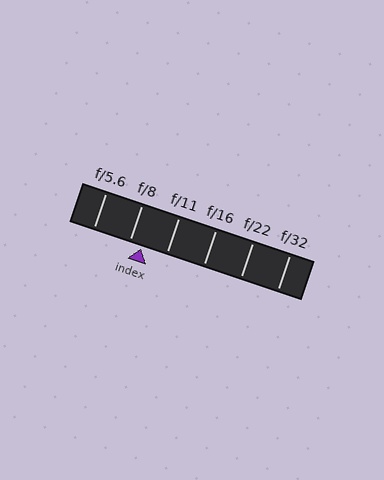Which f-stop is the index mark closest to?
The index mark is closest to f/8.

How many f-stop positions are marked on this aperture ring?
There are 6 f-stop positions marked.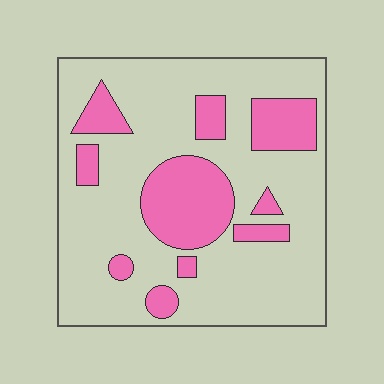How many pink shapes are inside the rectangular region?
10.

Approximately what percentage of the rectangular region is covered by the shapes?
Approximately 25%.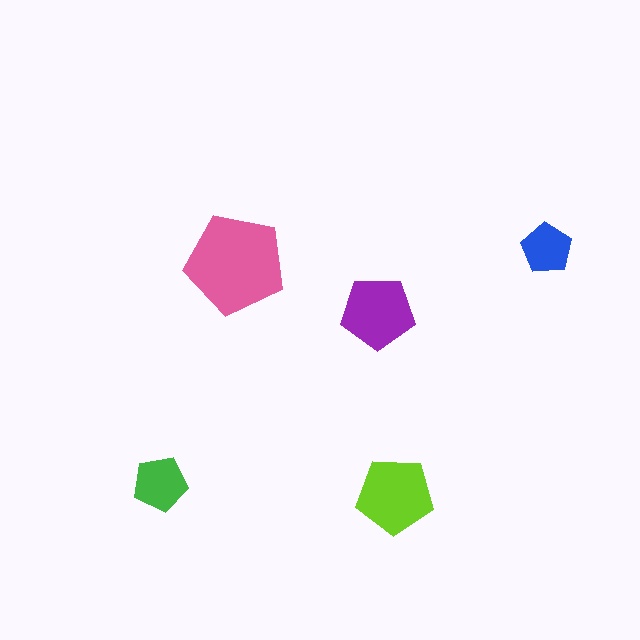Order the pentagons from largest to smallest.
the pink one, the lime one, the purple one, the green one, the blue one.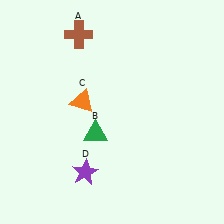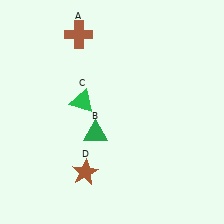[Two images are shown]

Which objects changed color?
C changed from orange to green. D changed from purple to brown.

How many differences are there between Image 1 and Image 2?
There are 2 differences between the two images.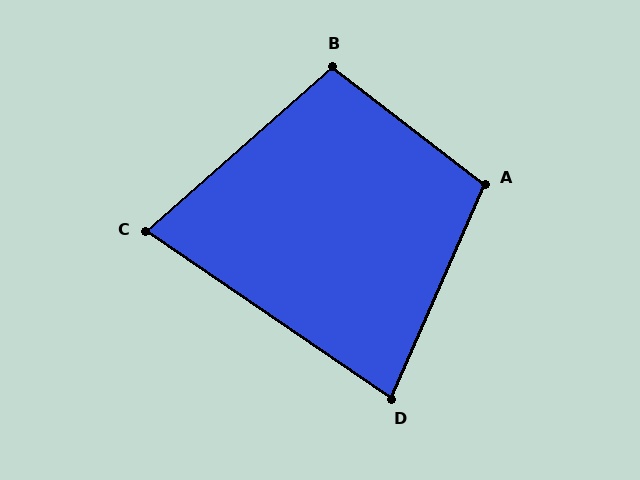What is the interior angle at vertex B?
Approximately 101 degrees (obtuse).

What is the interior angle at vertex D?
Approximately 79 degrees (acute).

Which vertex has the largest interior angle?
A, at approximately 104 degrees.